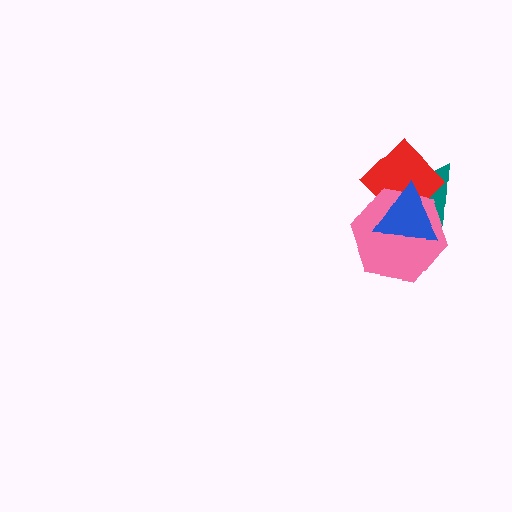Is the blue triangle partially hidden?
No, no other shape covers it.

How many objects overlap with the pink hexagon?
3 objects overlap with the pink hexagon.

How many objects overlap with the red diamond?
3 objects overlap with the red diamond.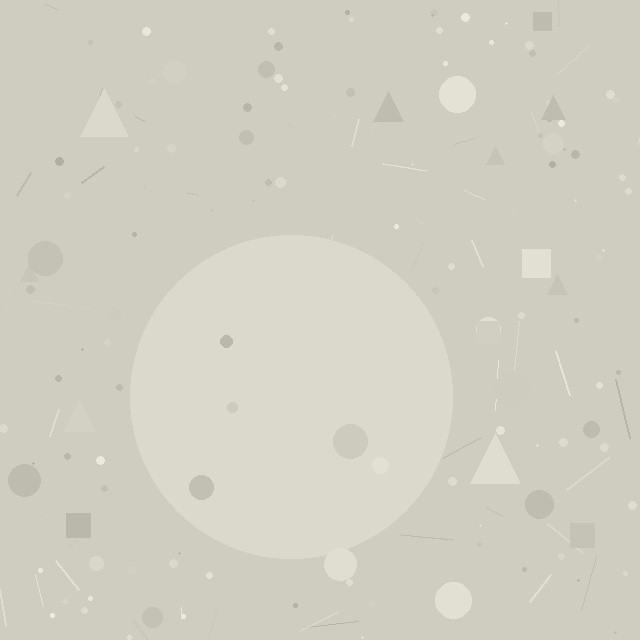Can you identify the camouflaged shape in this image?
The camouflaged shape is a circle.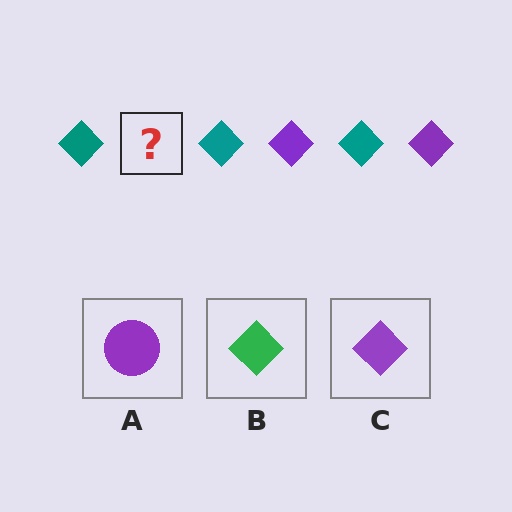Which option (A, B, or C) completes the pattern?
C.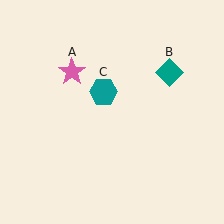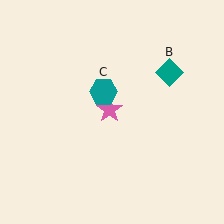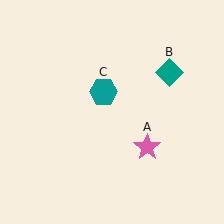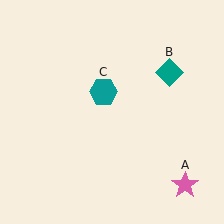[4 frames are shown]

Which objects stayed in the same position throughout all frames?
Teal diamond (object B) and teal hexagon (object C) remained stationary.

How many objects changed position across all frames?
1 object changed position: pink star (object A).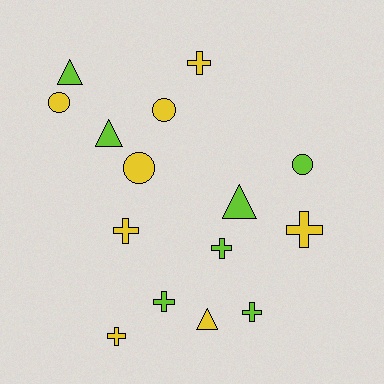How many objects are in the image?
There are 15 objects.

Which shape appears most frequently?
Cross, with 7 objects.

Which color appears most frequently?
Yellow, with 8 objects.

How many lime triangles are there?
There are 3 lime triangles.